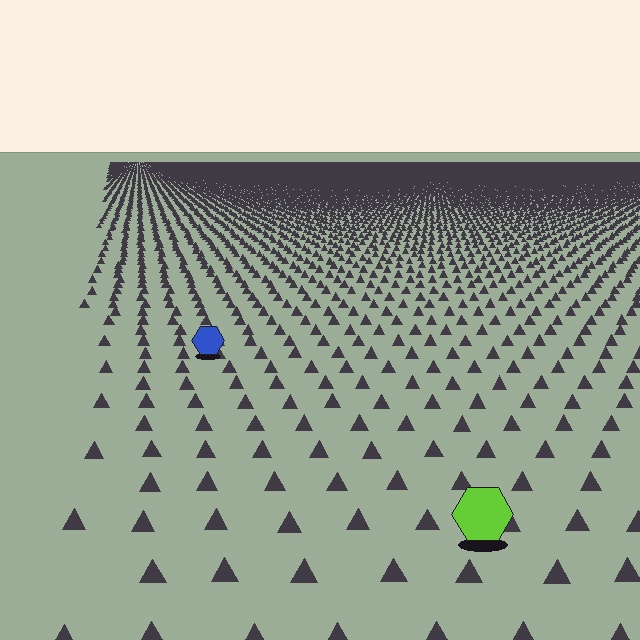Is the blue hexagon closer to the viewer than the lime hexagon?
No. The lime hexagon is closer — you can tell from the texture gradient: the ground texture is coarser near it.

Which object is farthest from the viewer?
The blue hexagon is farthest from the viewer. It appears smaller and the ground texture around it is denser.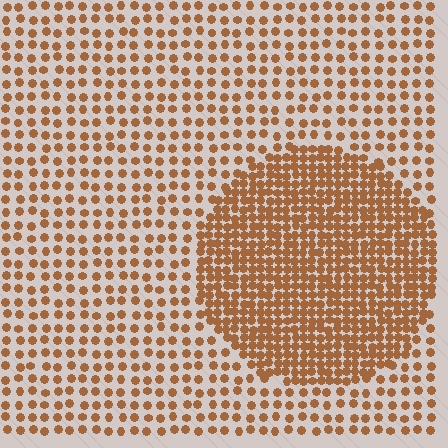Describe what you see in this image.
The image contains small brown elements arranged at two different densities. A circle-shaped region is visible where the elements are more densely packed than the surrounding area.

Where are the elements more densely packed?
The elements are more densely packed inside the circle boundary.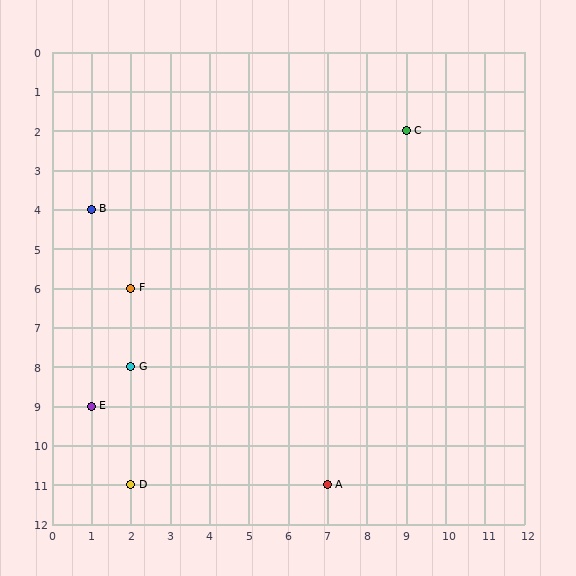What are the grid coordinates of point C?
Point C is at grid coordinates (9, 2).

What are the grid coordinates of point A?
Point A is at grid coordinates (7, 11).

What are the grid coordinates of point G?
Point G is at grid coordinates (2, 8).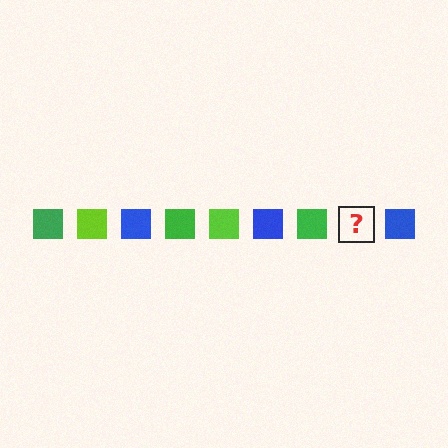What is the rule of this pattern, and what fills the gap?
The rule is that the pattern cycles through green, lime, blue squares. The gap should be filled with a lime square.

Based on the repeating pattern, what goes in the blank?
The blank should be a lime square.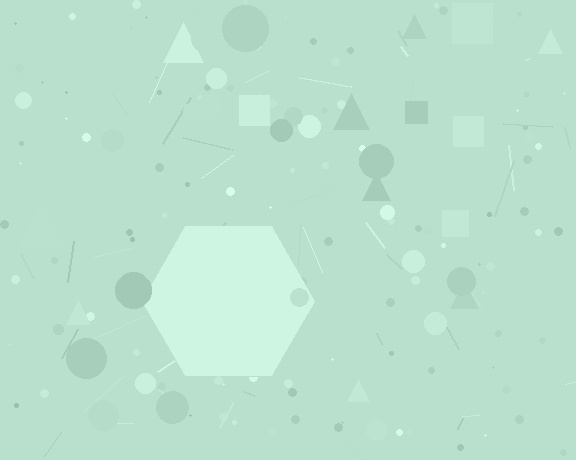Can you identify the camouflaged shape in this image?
The camouflaged shape is a hexagon.